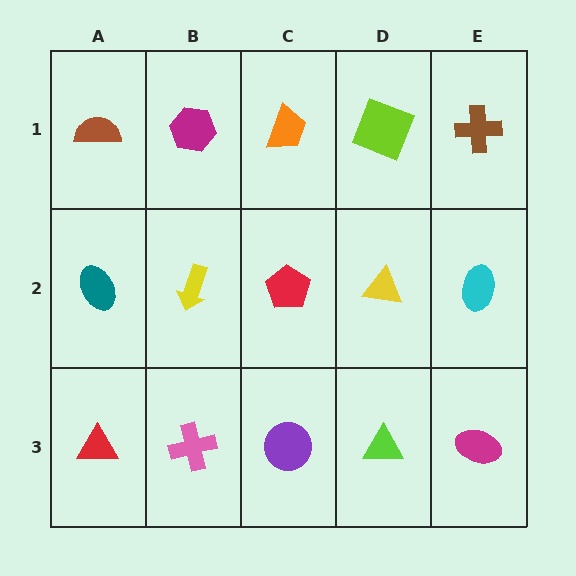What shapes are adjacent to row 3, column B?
A yellow arrow (row 2, column B), a red triangle (row 3, column A), a purple circle (row 3, column C).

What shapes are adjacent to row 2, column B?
A magenta hexagon (row 1, column B), a pink cross (row 3, column B), a teal ellipse (row 2, column A), a red pentagon (row 2, column C).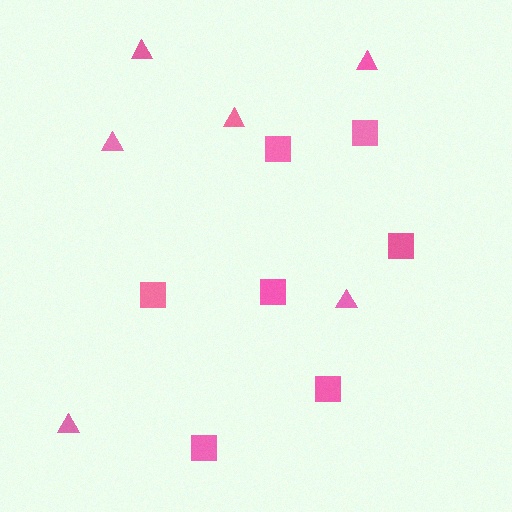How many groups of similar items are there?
There are 2 groups: one group of triangles (6) and one group of squares (7).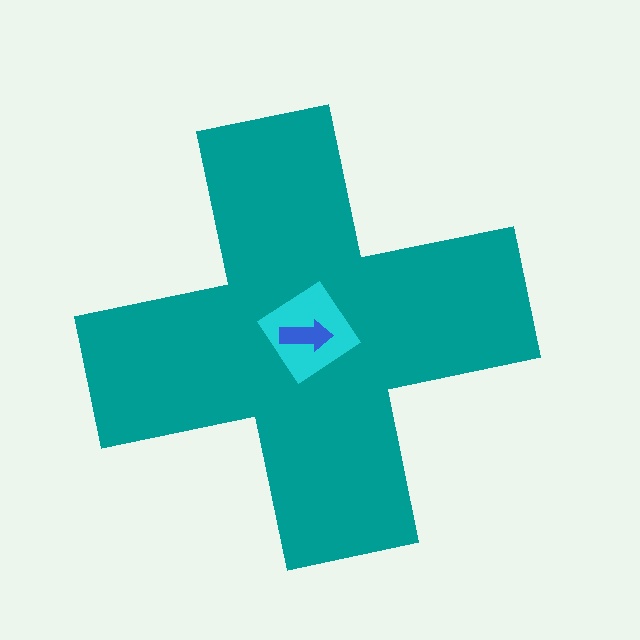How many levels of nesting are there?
3.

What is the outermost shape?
The teal cross.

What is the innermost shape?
The blue arrow.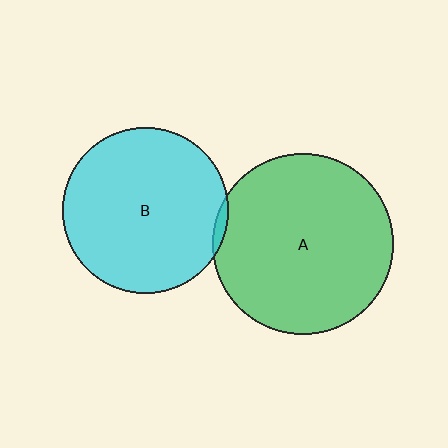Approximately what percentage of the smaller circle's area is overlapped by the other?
Approximately 5%.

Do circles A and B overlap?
Yes.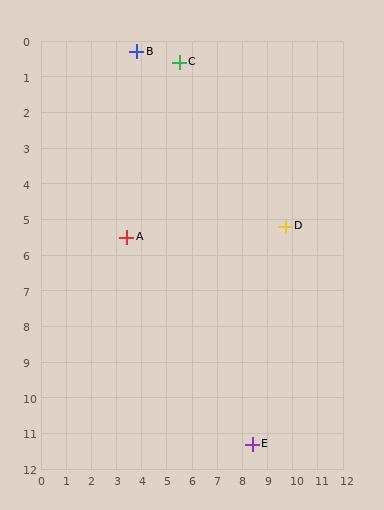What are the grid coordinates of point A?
Point A is at approximately (3.4, 5.5).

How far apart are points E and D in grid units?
Points E and D are about 6.2 grid units apart.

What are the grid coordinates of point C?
Point C is at approximately (5.5, 0.6).